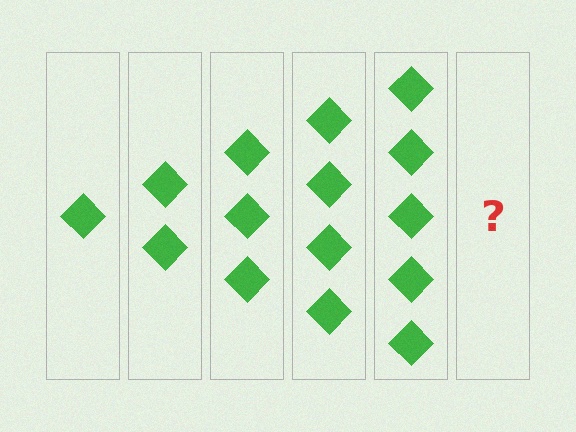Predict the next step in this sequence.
The next step is 6 diamonds.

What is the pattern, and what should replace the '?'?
The pattern is that each step adds one more diamond. The '?' should be 6 diamonds.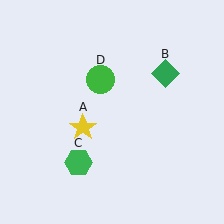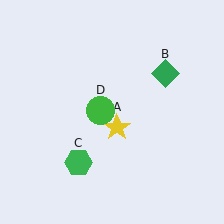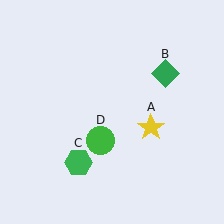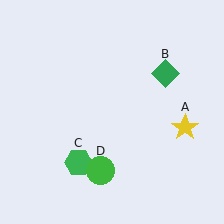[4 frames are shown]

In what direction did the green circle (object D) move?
The green circle (object D) moved down.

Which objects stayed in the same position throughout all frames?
Green diamond (object B) and green hexagon (object C) remained stationary.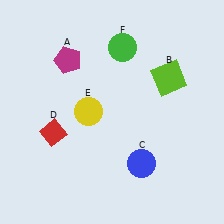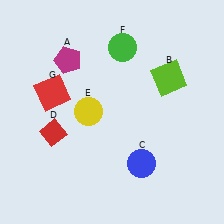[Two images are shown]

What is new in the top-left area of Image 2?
A red square (G) was added in the top-left area of Image 2.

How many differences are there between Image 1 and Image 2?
There is 1 difference between the two images.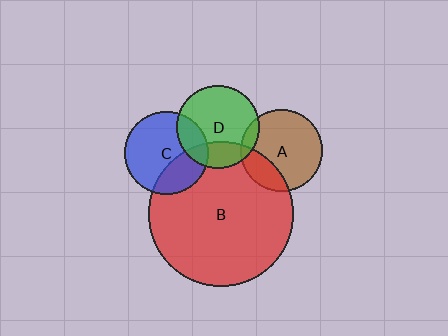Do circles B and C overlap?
Yes.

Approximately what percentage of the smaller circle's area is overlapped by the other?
Approximately 30%.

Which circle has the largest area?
Circle B (red).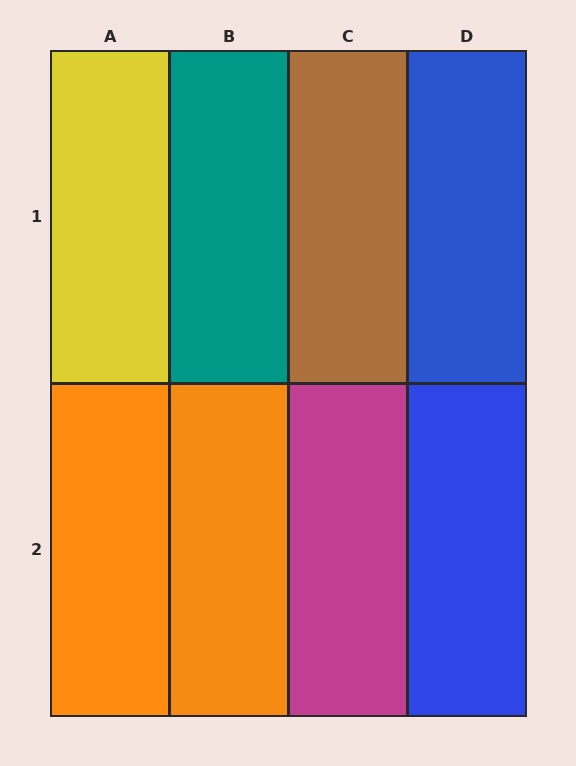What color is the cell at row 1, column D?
Blue.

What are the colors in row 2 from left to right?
Orange, orange, magenta, blue.